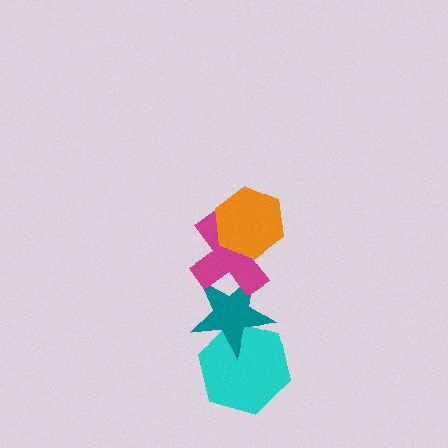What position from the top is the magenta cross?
The magenta cross is 2nd from the top.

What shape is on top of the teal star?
The magenta cross is on top of the teal star.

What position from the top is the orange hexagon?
The orange hexagon is 1st from the top.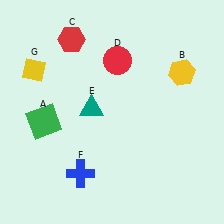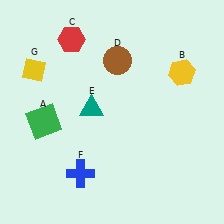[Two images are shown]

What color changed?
The circle (D) changed from red in Image 1 to brown in Image 2.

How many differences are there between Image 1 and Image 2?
There is 1 difference between the two images.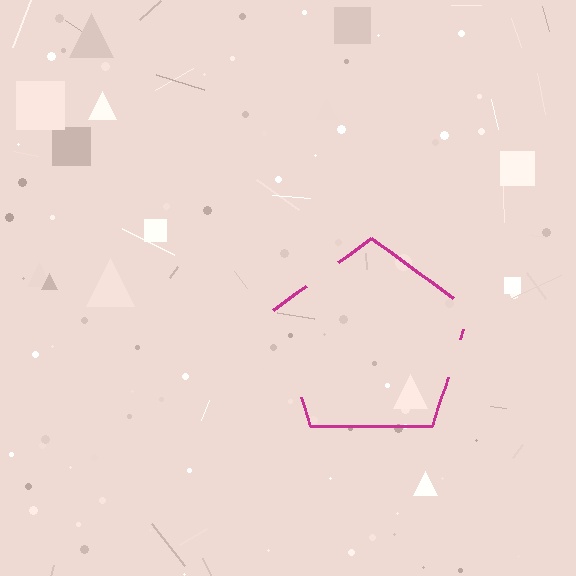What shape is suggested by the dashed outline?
The dashed outline suggests a pentagon.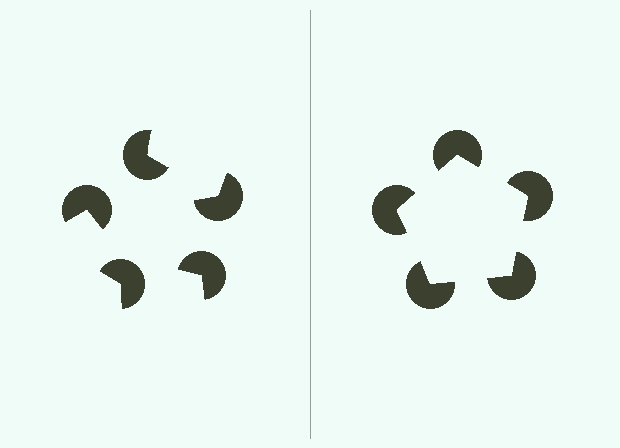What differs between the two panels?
The pac-man discs are positioned identically on both sides; only the wedge orientations differ. On the right they align to a pentagon; on the left they are misaligned.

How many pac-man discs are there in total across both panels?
10 — 5 on each side.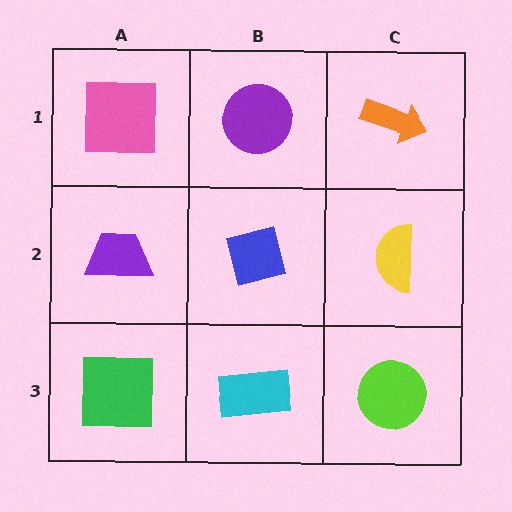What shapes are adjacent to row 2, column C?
An orange arrow (row 1, column C), a lime circle (row 3, column C), a blue diamond (row 2, column B).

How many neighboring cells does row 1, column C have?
2.